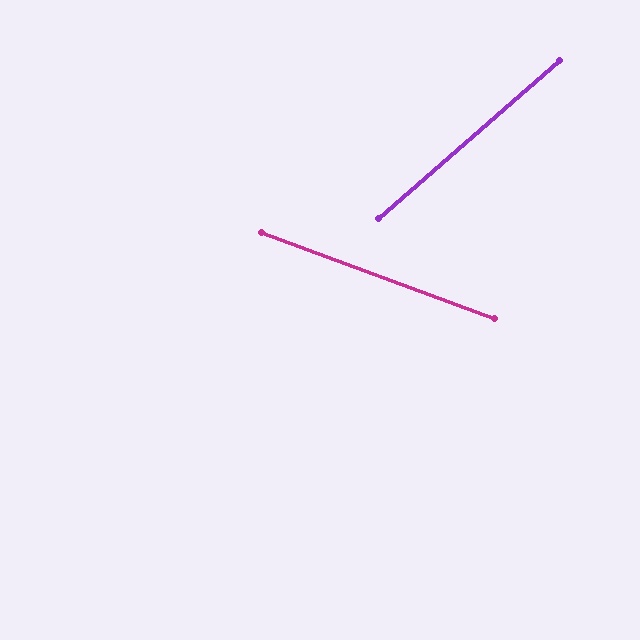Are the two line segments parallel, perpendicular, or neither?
Neither parallel nor perpendicular — they differ by about 61°.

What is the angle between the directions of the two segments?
Approximately 61 degrees.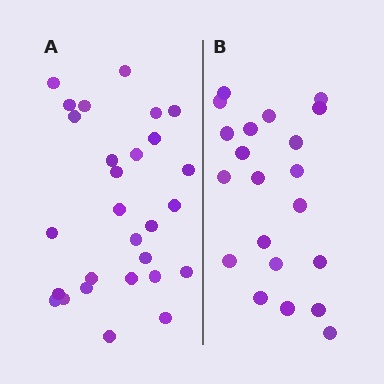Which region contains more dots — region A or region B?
Region A (the left region) has more dots.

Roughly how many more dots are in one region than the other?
Region A has roughly 8 or so more dots than region B.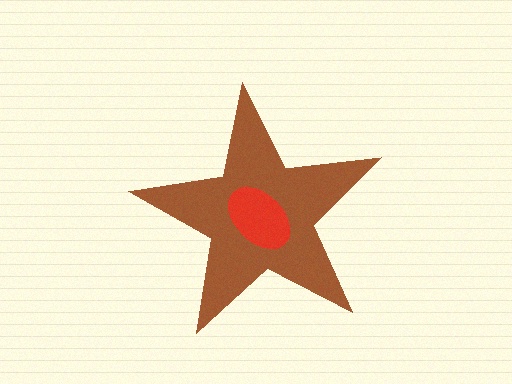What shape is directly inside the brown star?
The red ellipse.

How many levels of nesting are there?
2.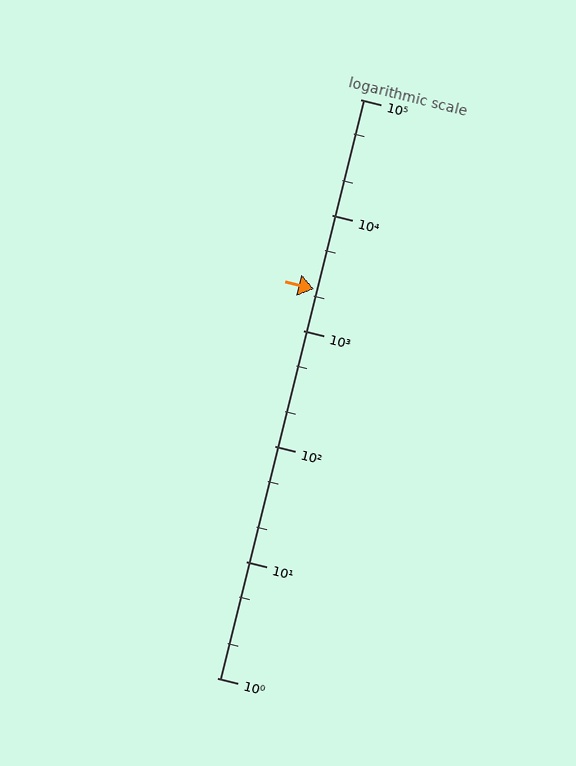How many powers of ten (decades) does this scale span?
The scale spans 5 decades, from 1 to 100000.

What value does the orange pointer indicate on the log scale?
The pointer indicates approximately 2300.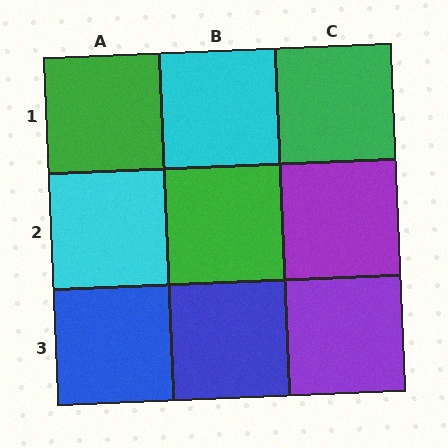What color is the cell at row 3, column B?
Blue.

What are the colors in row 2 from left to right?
Cyan, green, purple.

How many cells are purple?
2 cells are purple.